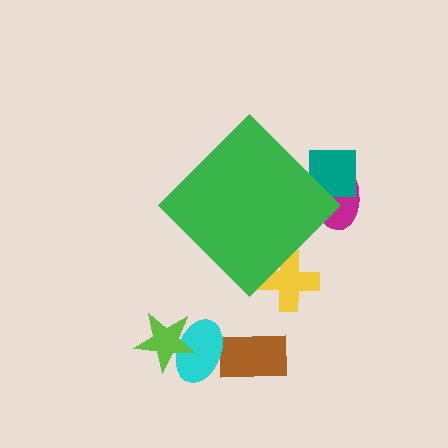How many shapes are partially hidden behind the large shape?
3 shapes are partially hidden.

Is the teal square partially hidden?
Yes, the teal square is partially hidden behind the green diamond.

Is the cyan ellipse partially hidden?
No, the cyan ellipse is fully visible.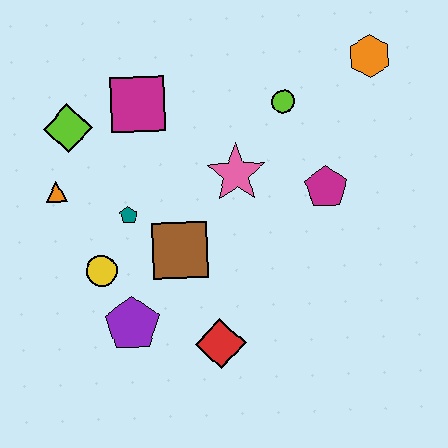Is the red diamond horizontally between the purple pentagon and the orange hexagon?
Yes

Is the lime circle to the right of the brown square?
Yes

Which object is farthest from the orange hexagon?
The purple pentagon is farthest from the orange hexagon.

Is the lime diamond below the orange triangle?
No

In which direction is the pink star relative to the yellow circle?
The pink star is to the right of the yellow circle.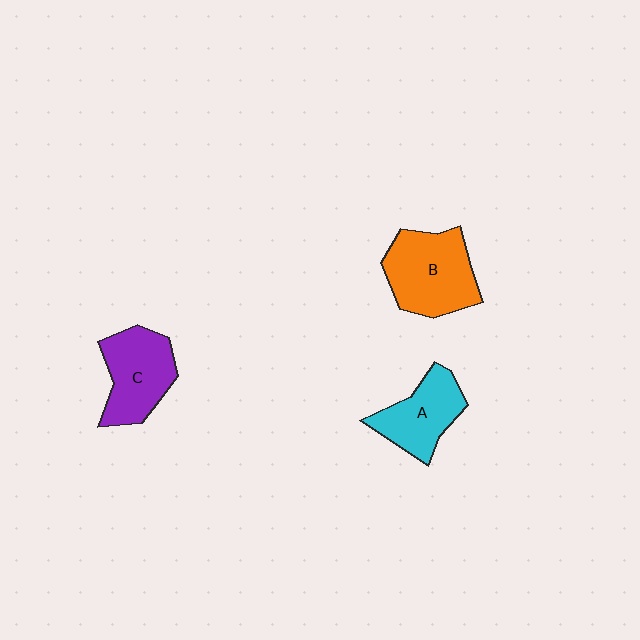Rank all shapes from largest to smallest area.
From largest to smallest: B (orange), C (purple), A (cyan).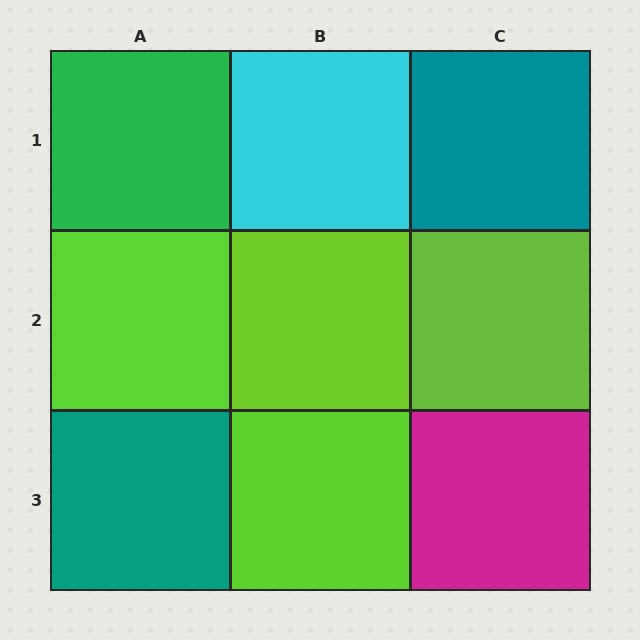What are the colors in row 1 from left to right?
Green, cyan, teal.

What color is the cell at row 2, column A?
Lime.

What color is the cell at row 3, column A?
Teal.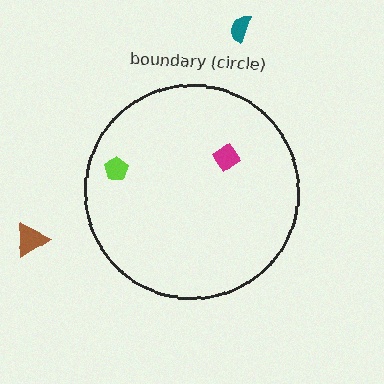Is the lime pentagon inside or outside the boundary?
Inside.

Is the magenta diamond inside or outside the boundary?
Inside.